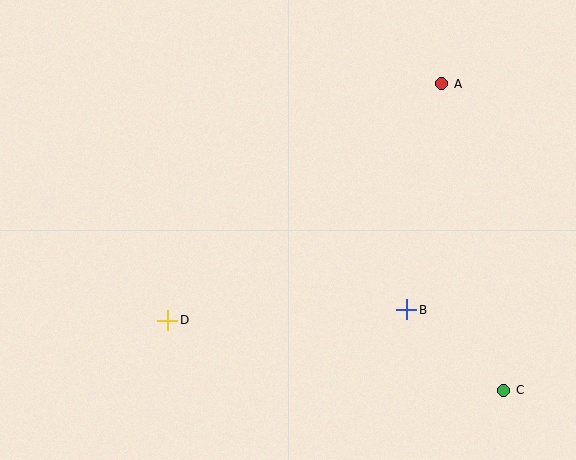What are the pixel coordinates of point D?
Point D is at (168, 320).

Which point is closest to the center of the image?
Point B at (406, 310) is closest to the center.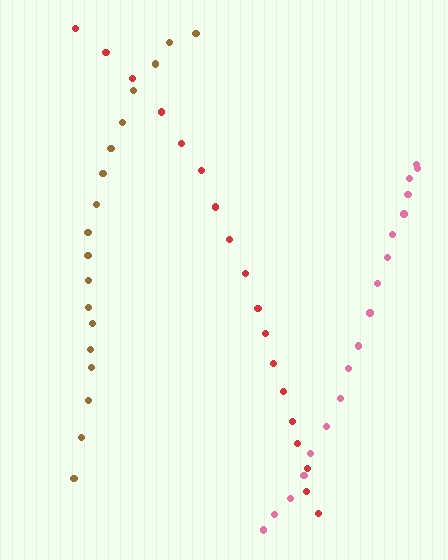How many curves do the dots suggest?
There are 3 distinct paths.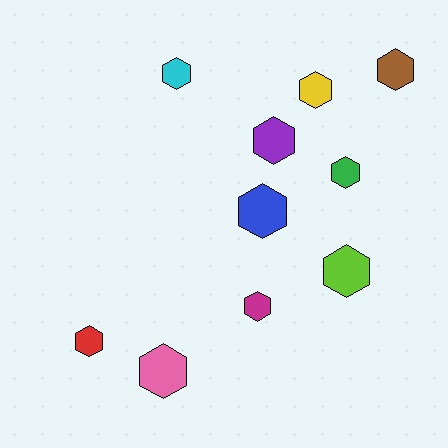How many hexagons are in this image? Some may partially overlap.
There are 10 hexagons.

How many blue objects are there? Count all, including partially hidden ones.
There is 1 blue object.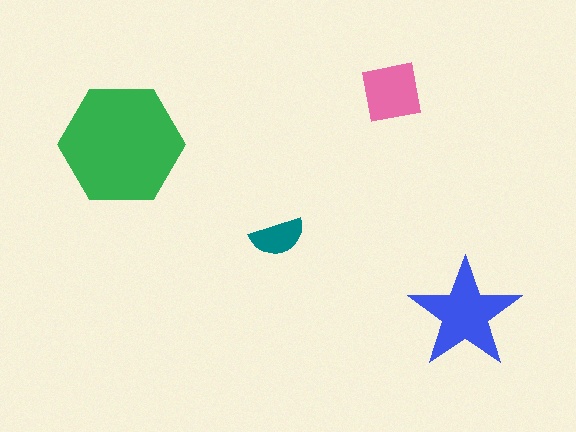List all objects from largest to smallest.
The green hexagon, the blue star, the pink square, the teal semicircle.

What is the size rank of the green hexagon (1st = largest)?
1st.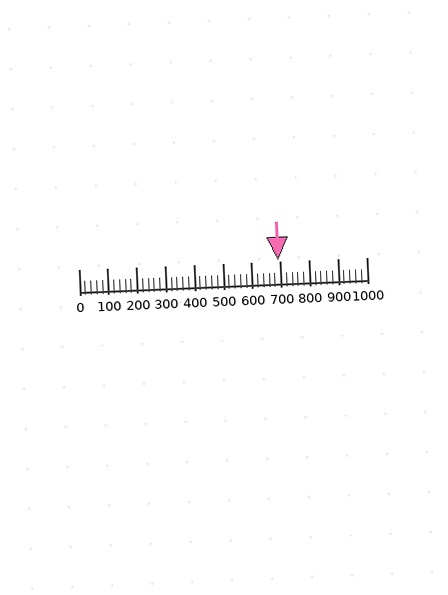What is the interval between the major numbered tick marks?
The major tick marks are spaced 100 units apart.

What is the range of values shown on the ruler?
The ruler shows values from 0 to 1000.